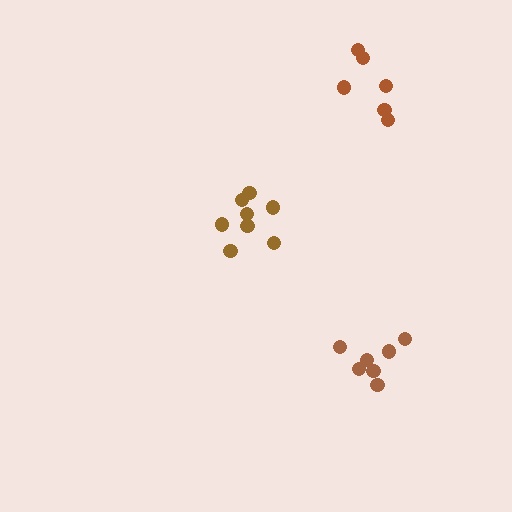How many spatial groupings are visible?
There are 3 spatial groupings.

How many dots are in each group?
Group 1: 6 dots, Group 2: 8 dots, Group 3: 7 dots (21 total).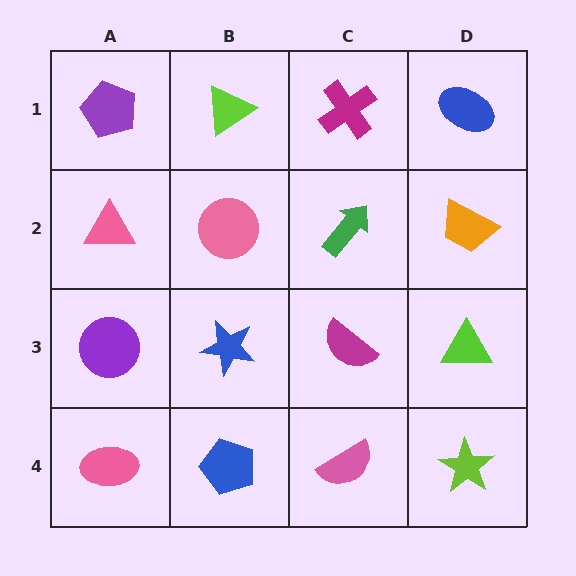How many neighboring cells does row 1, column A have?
2.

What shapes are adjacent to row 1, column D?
An orange trapezoid (row 2, column D), a magenta cross (row 1, column C).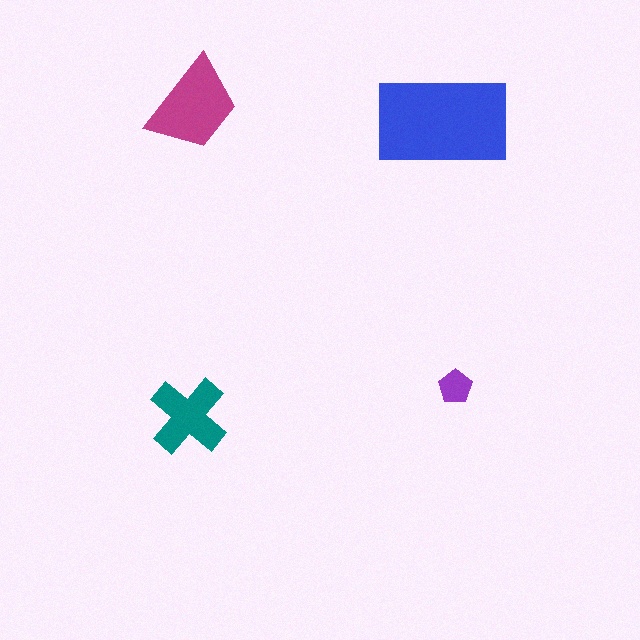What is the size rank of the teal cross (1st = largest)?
3rd.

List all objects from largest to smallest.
The blue rectangle, the magenta trapezoid, the teal cross, the purple pentagon.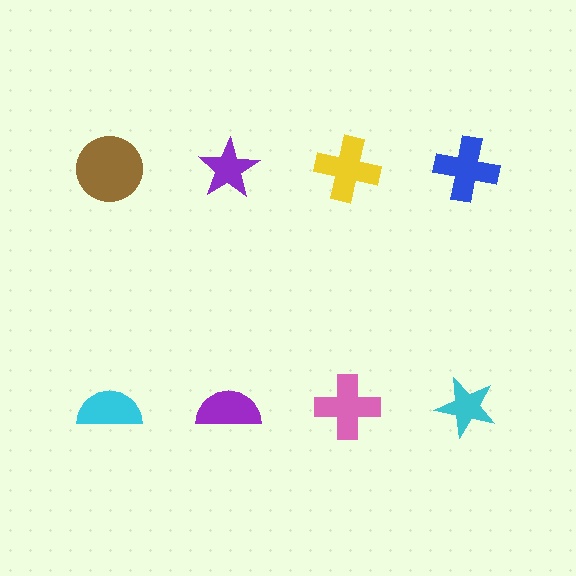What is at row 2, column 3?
A pink cross.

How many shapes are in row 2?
4 shapes.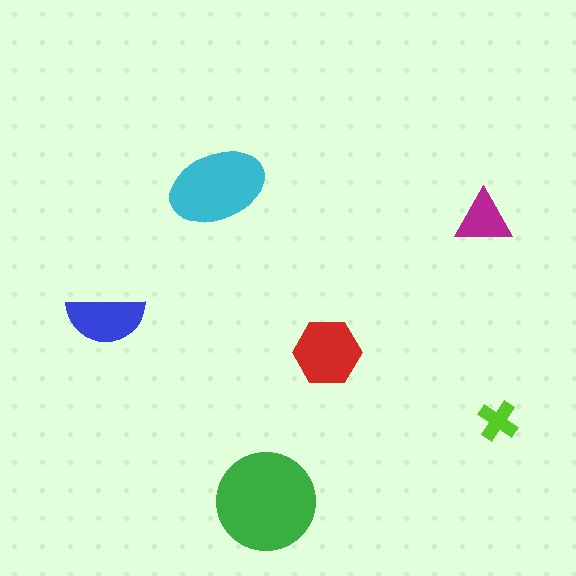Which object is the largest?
The green circle.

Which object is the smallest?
The lime cross.